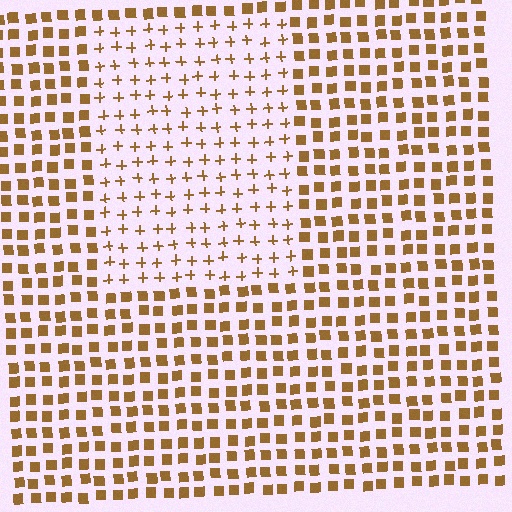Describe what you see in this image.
The image is filled with small brown elements arranged in a uniform grid. A rectangle-shaped region contains plus signs, while the surrounding area contains squares. The boundary is defined purely by the change in element shape.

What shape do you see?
I see a rectangle.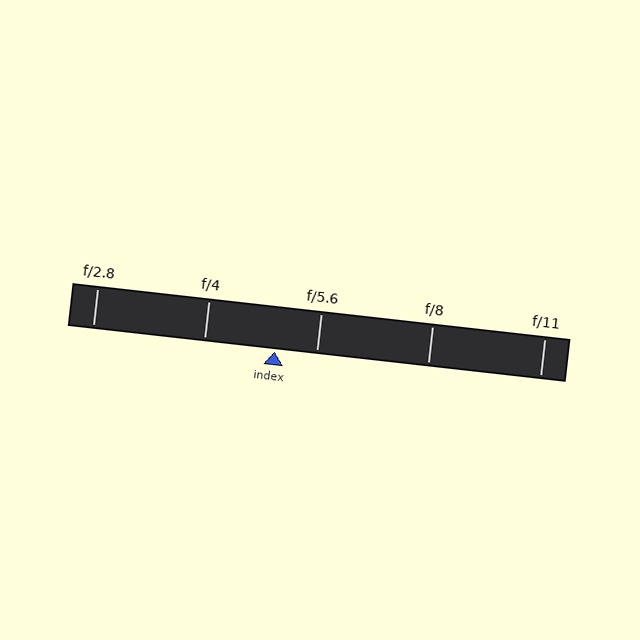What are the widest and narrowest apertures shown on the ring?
The widest aperture shown is f/2.8 and the narrowest is f/11.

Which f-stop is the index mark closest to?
The index mark is closest to f/5.6.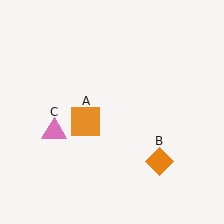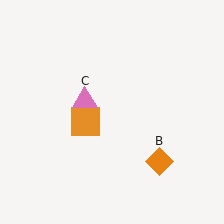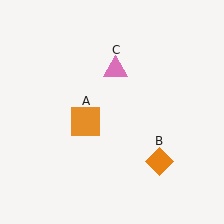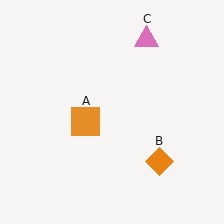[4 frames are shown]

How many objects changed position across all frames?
1 object changed position: pink triangle (object C).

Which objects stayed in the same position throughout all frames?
Orange square (object A) and orange diamond (object B) remained stationary.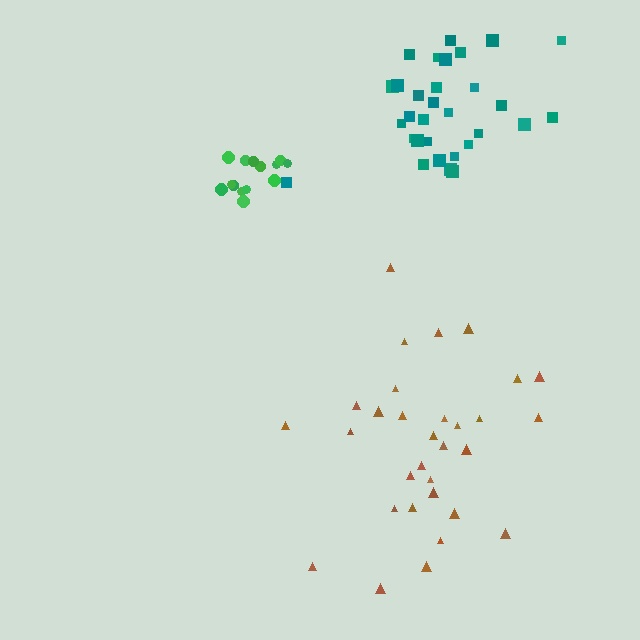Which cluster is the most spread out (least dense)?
Brown.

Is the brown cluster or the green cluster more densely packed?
Green.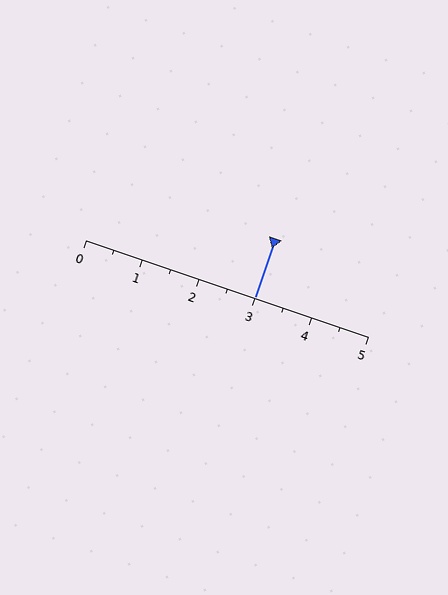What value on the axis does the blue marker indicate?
The marker indicates approximately 3.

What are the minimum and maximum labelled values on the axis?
The axis runs from 0 to 5.